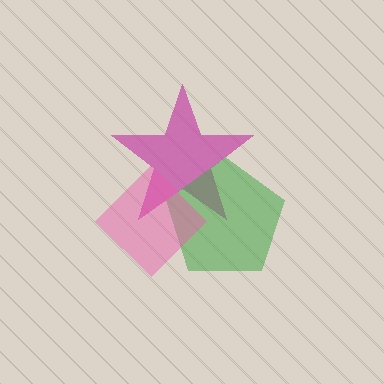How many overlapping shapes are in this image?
There are 3 overlapping shapes in the image.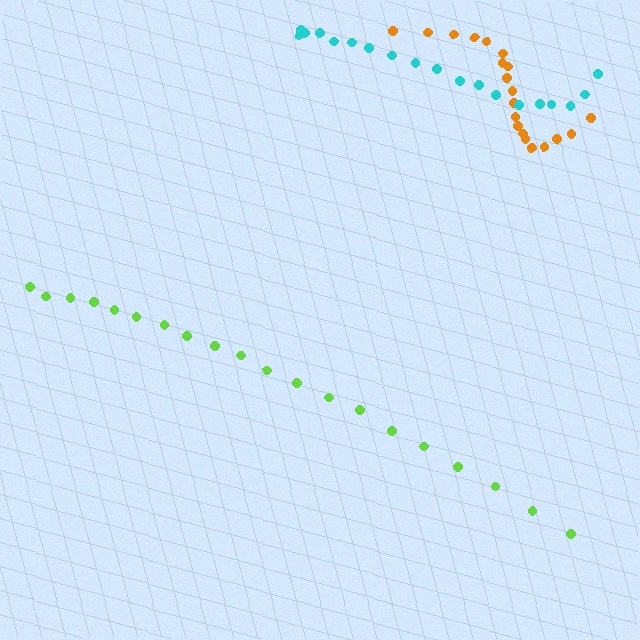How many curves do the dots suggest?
There are 3 distinct paths.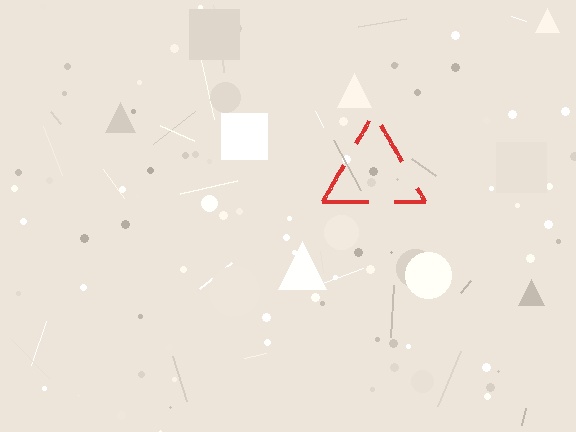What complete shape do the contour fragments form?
The contour fragments form a triangle.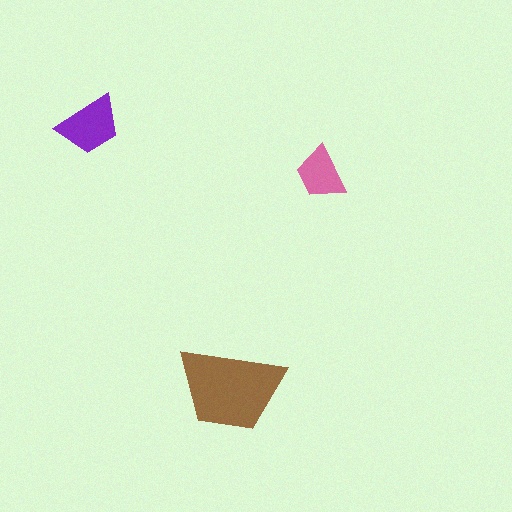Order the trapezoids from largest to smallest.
the brown one, the purple one, the pink one.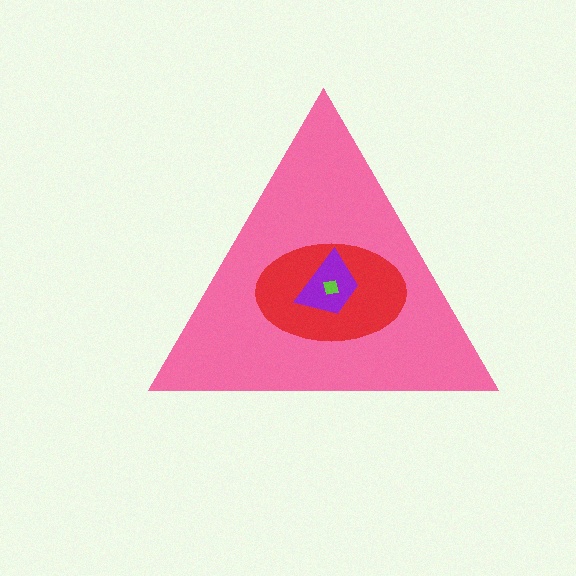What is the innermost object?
The lime square.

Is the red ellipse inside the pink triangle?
Yes.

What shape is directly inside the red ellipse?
The purple trapezoid.